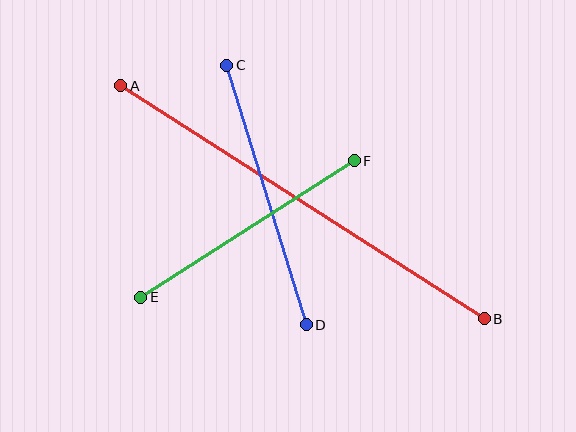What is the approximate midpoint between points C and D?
The midpoint is at approximately (266, 195) pixels.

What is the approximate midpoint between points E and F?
The midpoint is at approximately (247, 229) pixels.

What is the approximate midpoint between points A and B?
The midpoint is at approximately (303, 202) pixels.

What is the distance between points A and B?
The distance is approximately 432 pixels.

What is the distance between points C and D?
The distance is approximately 271 pixels.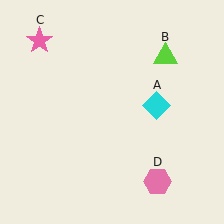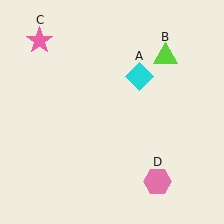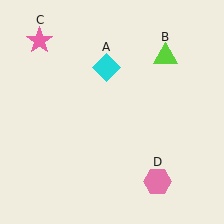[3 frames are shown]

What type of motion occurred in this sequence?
The cyan diamond (object A) rotated counterclockwise around the center of the scene.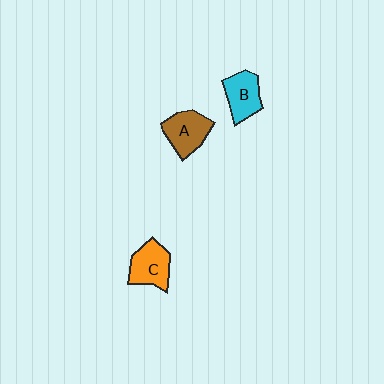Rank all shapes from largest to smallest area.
From largest to smallest: A (brown), C (orange), B (cyan).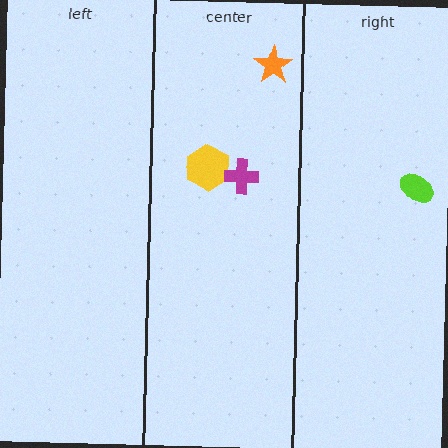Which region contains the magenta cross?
The center region.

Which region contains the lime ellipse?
The right region.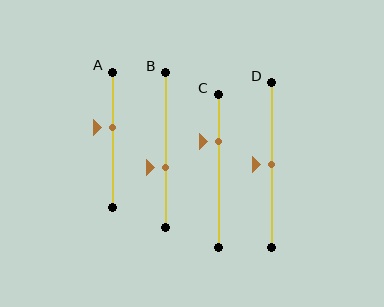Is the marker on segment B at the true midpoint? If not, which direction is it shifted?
No, the marker on segment B is shifted downward by about 11% of the segment length.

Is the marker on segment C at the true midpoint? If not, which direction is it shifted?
No, the marker on segment C is shifted upward by about 19% of the segment length.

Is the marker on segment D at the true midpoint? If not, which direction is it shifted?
Yes, the marker on segment D is at the true midpoint.